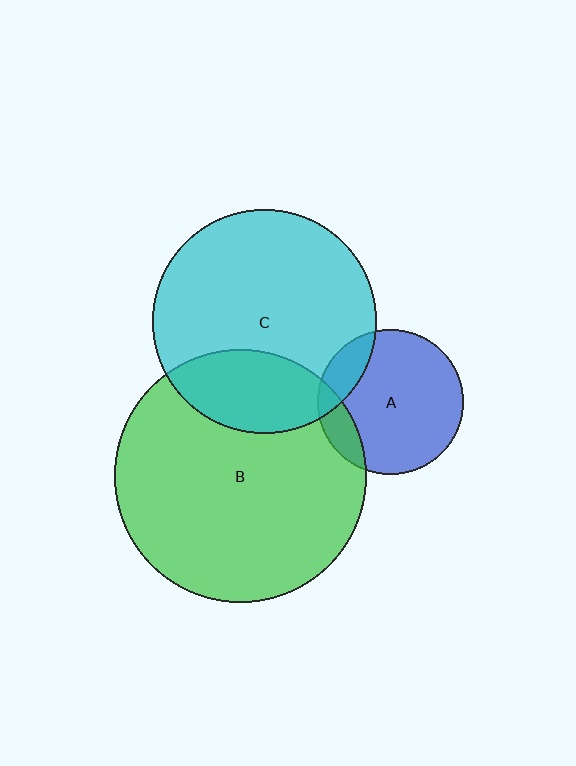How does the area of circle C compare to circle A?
Approximately 2.4 times.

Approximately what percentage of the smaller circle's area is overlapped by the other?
Approximately 25%.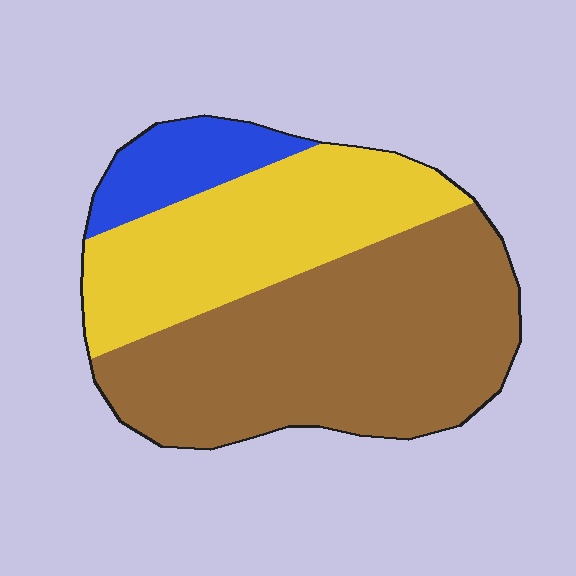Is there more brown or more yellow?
Brown.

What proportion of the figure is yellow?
Yellow covers around 35% of the figure.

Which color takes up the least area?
Blue, at roughly 10%.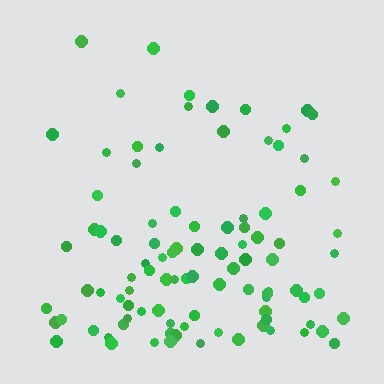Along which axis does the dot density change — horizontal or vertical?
Vertical.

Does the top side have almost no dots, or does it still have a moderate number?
Still a moderate number, just noticeably fewer than the bottom.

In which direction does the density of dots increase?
From top to bottom, with the bottom side densest.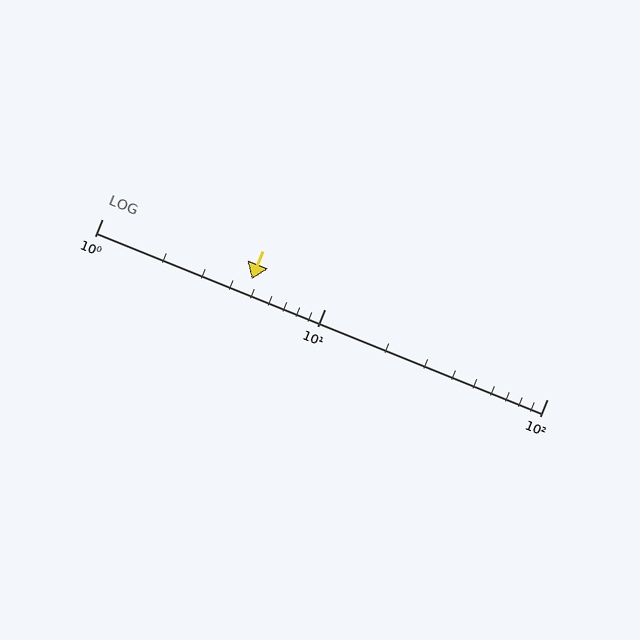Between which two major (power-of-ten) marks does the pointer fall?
The pointer is between 1 and 10.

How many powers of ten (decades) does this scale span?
The scale spans 2 decades, from 1 to 100.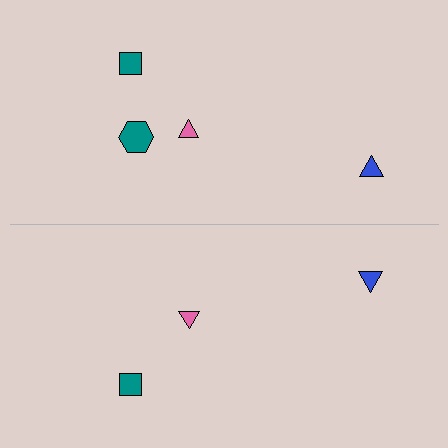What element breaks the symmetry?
A teal hexagon is missing from the bottom side.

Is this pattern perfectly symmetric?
No, the pattern is not perfectly symmetric. A teal hexagon is missing from the bottom side.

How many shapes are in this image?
There are 7 shapes in this image.